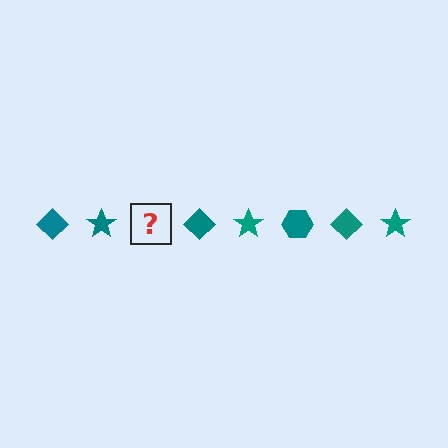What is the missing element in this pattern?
The missing element is a teal hexagon.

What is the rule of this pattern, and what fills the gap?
The rule is that the pattern cycles through diamond, star, hexagon shapes in teal. The gap should be filled with a teal hexagon.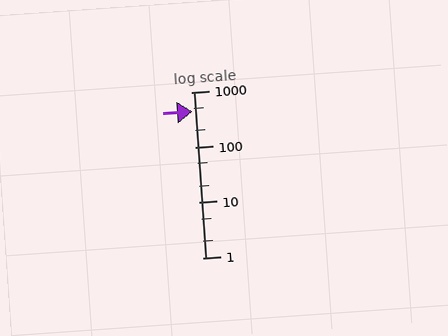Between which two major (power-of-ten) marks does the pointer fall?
The pointer is between 100 and 1000.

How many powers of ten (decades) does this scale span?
The scale spans 3 decades, from 1 to 1000.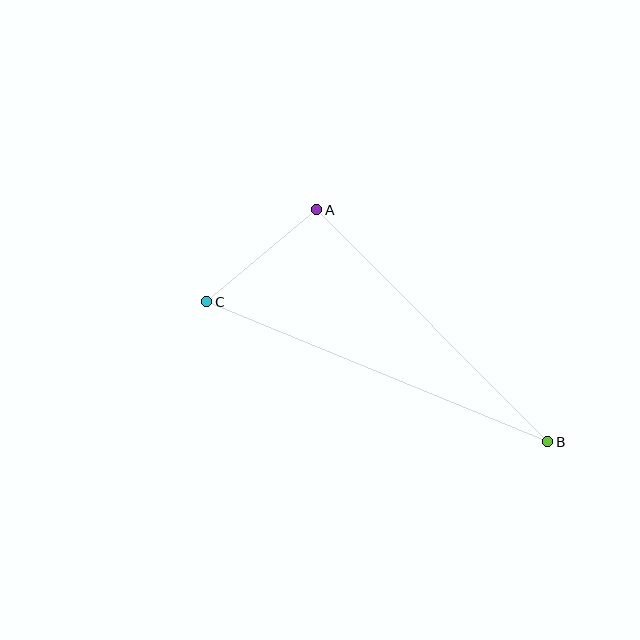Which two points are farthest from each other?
Points B and C are farthest from each other.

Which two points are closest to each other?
Points A and C are closest to each other.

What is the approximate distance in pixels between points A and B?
The distance between A and B is approximately 327 pixels.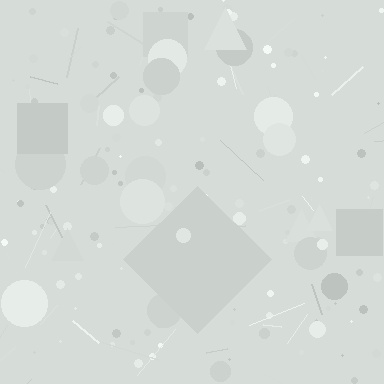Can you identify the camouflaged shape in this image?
The camouflaged shape is a diamond.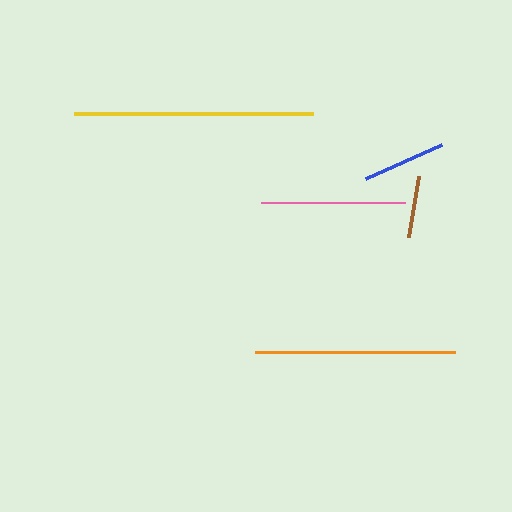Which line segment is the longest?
The yellow line is the longest at approximately 240 pixels.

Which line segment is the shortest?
The brown line is the shortest at approximately 61 pixels.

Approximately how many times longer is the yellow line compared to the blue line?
The yellow line is approximately 2.9 times the length of the blue line.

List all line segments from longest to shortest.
From longest to shortest: yellow, orange, pink, blue, brown.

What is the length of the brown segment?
The brown segment is approximately 61 pixels long.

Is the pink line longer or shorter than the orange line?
The orange line is longer than the pink line.